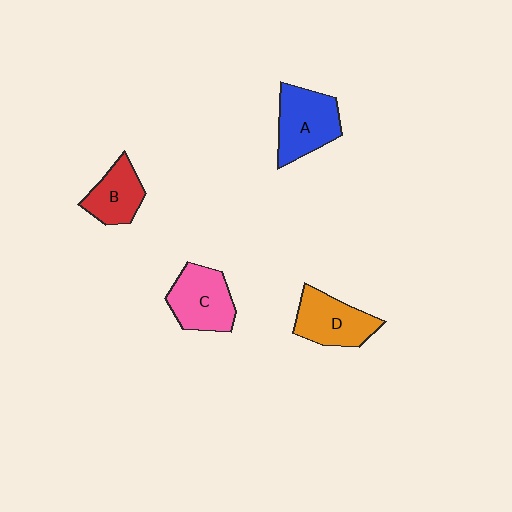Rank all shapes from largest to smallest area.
From largest to smallest: A (blue), C (pink), D (orange), B (red).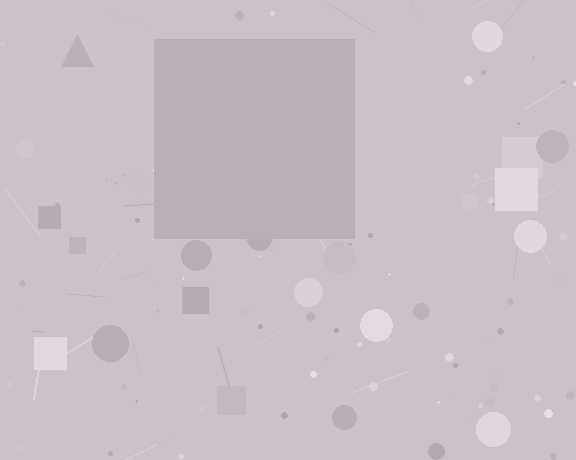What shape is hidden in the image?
A square is hidden in the image.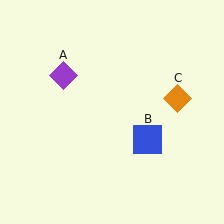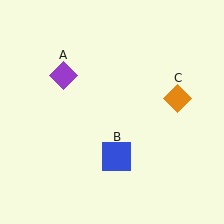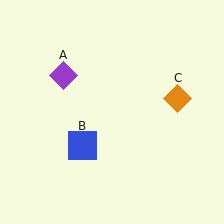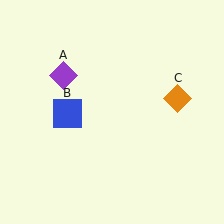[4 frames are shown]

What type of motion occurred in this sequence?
The blue square (object B) rotated clockwise around the center of the scene.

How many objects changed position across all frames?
1 object changed position: blue square (object B).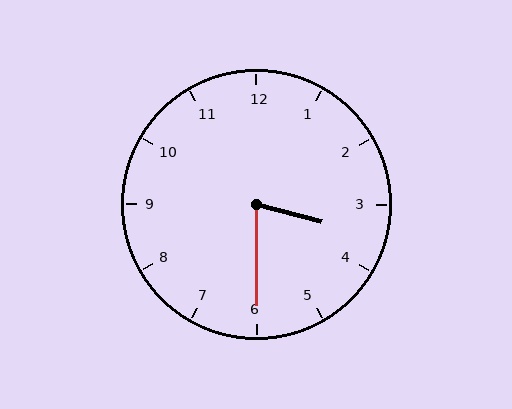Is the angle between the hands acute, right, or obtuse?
It is acute.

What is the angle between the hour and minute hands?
Approximately 75 degrees.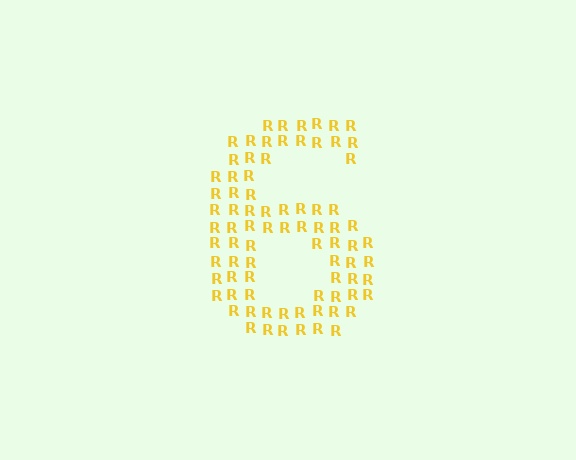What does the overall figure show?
The overall figure shows the digit 6.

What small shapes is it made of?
It is made of small letter R's.